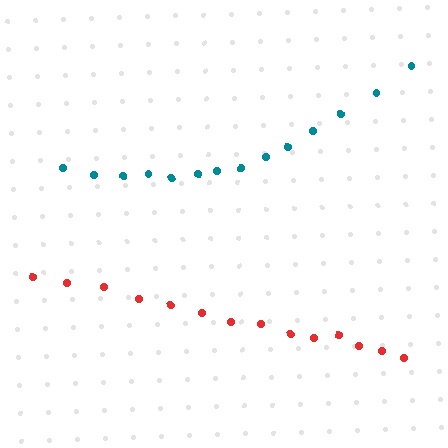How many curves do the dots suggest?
There are 2 distinct paths.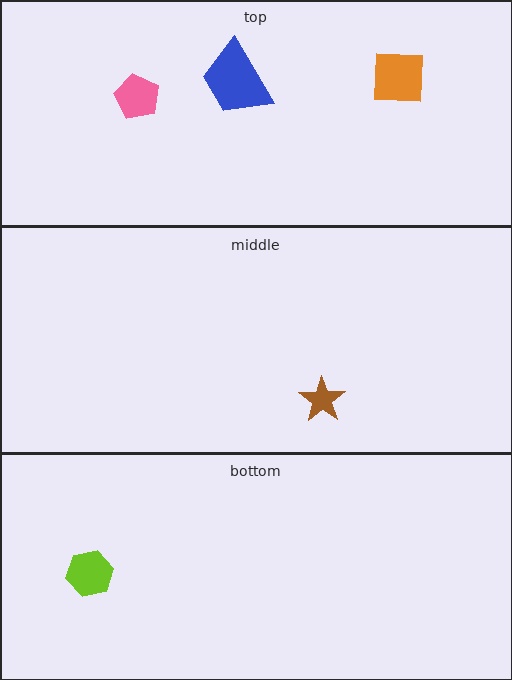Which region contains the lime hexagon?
The bottom region.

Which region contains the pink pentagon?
The top region.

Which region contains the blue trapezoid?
The top region.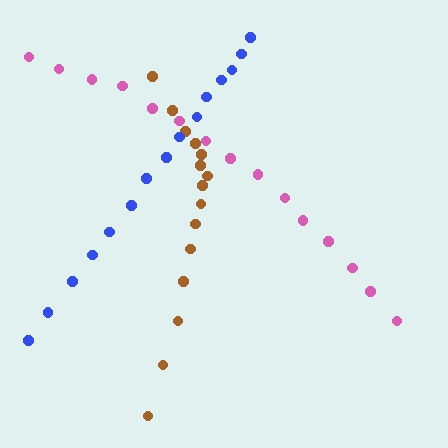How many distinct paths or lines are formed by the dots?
There are 3 distinct paths.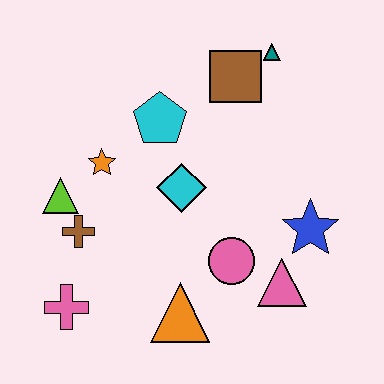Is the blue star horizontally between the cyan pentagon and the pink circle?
No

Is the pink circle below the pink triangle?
No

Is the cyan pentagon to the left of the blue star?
Yes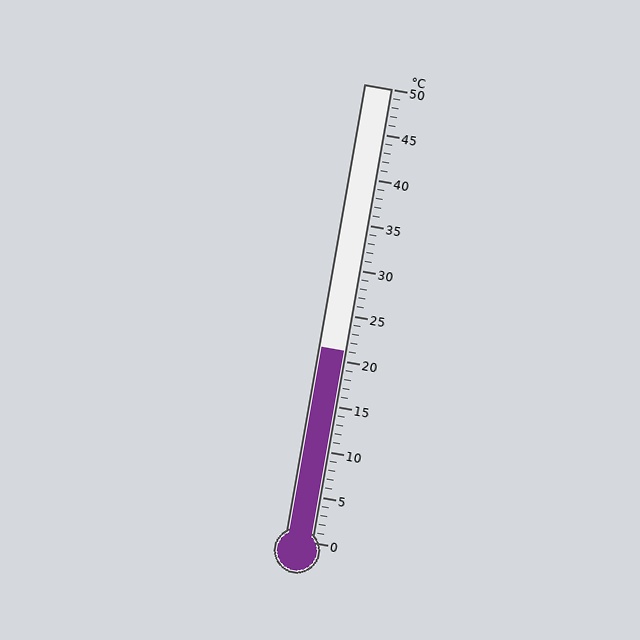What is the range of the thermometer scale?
The thermometer scale ranges from 0°C to 50°C.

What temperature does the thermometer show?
The thermometer shows approximately 21°C.